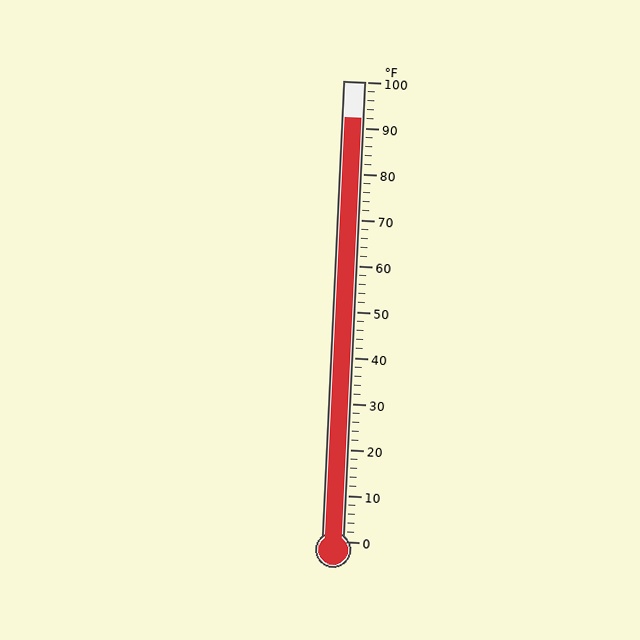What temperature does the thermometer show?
The thermometer shows approximately 92°F.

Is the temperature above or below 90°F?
The temperature is above 90°F.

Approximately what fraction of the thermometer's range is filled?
The thermometer is filled to approximately 90% of its range.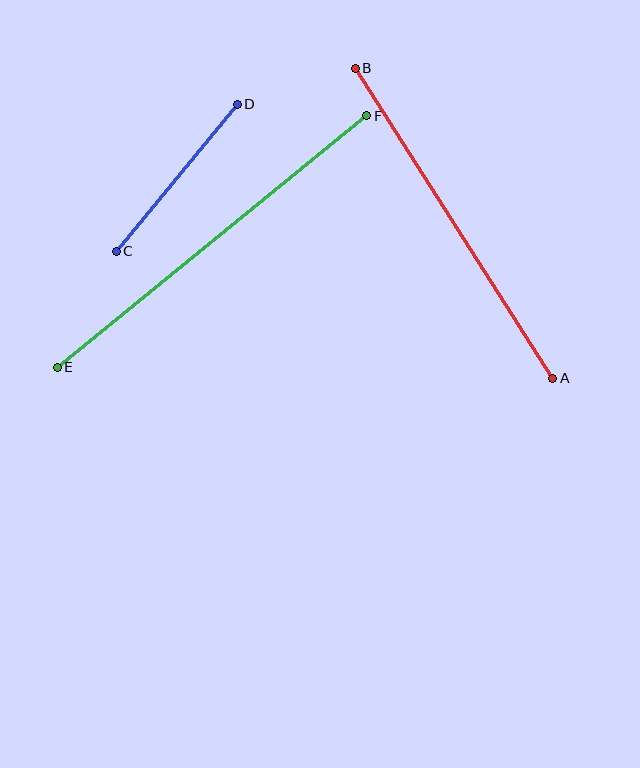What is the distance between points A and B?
The distance is approximately 367 pixels.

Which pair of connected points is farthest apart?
Points E and F are farthest apart.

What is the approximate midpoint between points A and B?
The midpoint is at approximately (454, 223) pixels.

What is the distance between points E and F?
The distance is approximately 399 pixels.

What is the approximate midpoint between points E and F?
The midpoint is at approximately (212, 241) pixels.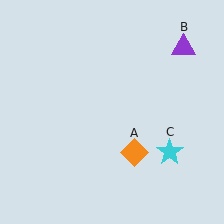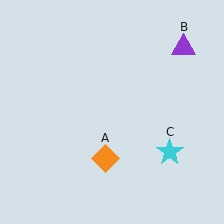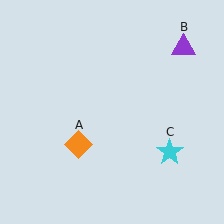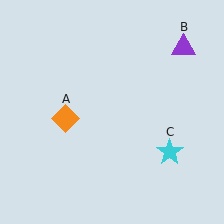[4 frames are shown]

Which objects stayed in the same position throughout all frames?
Purple triangle (object B) and cyan star (object C) remained stationary.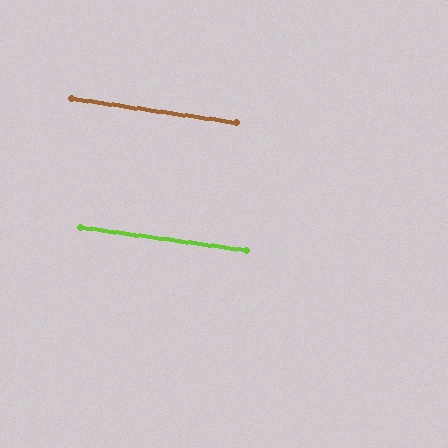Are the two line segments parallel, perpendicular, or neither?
Parallel — their directions differ by only 0.3°.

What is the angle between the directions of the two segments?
Approximately 0 degrees.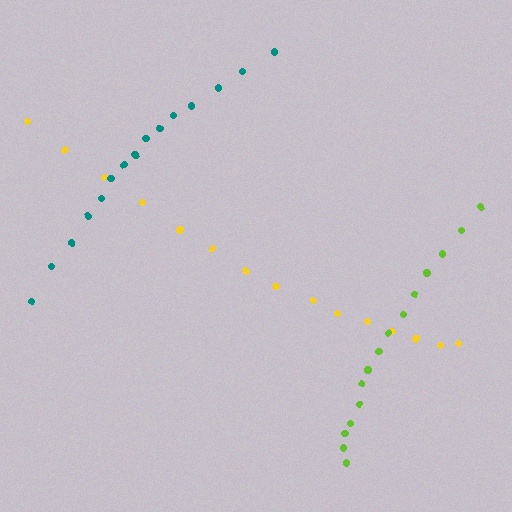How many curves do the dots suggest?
There are 3 distinct paths.